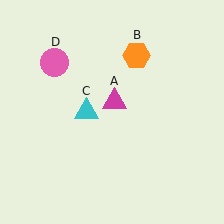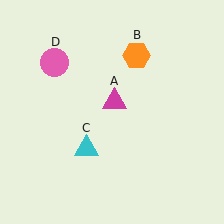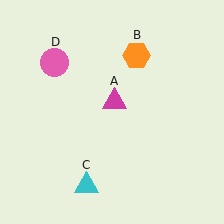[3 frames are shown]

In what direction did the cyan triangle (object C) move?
The cyan triangle (object C) moved down.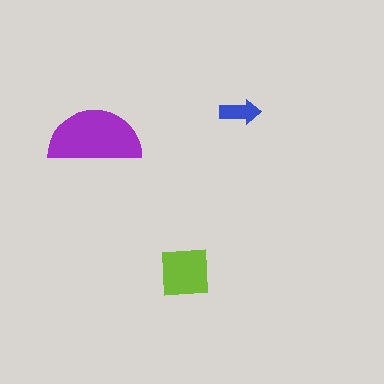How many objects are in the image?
There are 3 objects in the image.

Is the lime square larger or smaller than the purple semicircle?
Smaller.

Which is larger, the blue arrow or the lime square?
The lime square.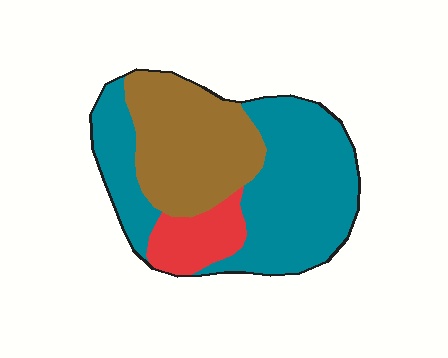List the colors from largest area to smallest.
From largest to smallest: teal, brown, red.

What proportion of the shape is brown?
Brown takes up about one third (1/3) of the shape.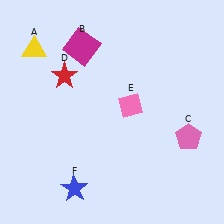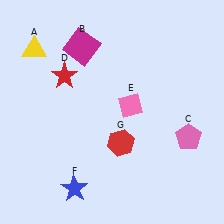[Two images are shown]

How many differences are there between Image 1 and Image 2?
There is 1 difference between the two images.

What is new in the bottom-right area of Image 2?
A red hexagon (G) was added in the bottom-right area of Image 2.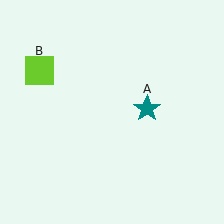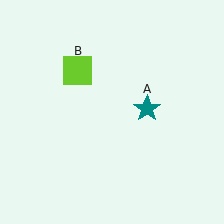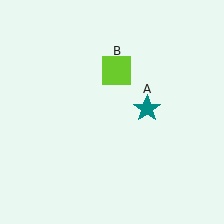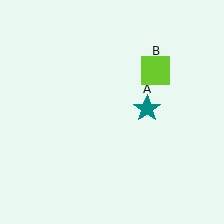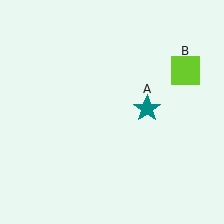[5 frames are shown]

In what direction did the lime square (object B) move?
The lime square (object B) moved right.